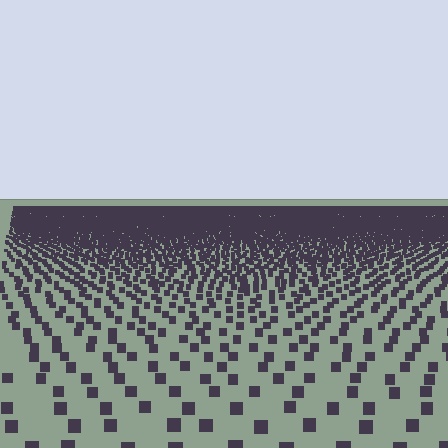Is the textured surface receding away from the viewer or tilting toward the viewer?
The surface is receding away from the viewer. Texture elements get smaller and denser toward the top.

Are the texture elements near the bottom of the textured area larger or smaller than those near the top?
Larger. Near the bottom, elements are closer to the viewer and appear at a bigger on-screen size.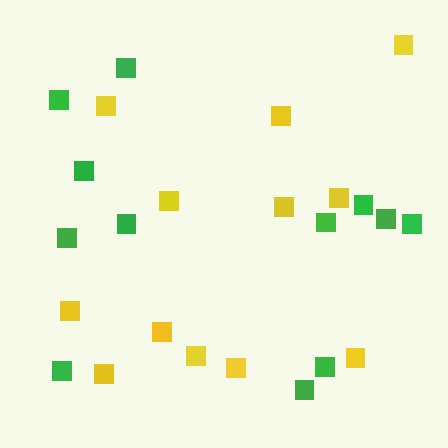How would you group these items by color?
There are 2 groups: one group of yellow squares (12) and one group of green squares (12).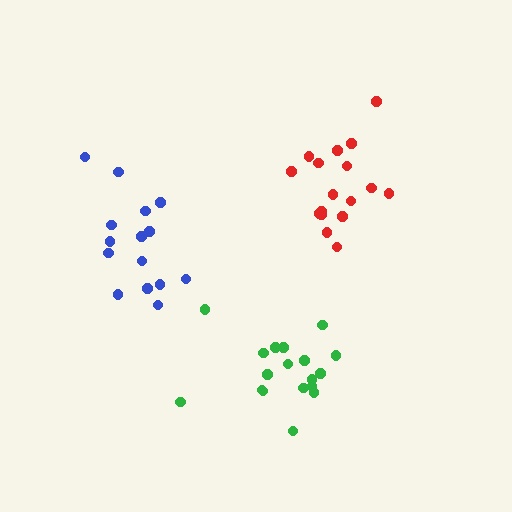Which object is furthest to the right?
The red cluster is rightmost.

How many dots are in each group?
Group 1: 17 dots, Group 2: 15 dots, Group 3: 18 dots (50 total).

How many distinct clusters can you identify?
There are 3 distinct clusters.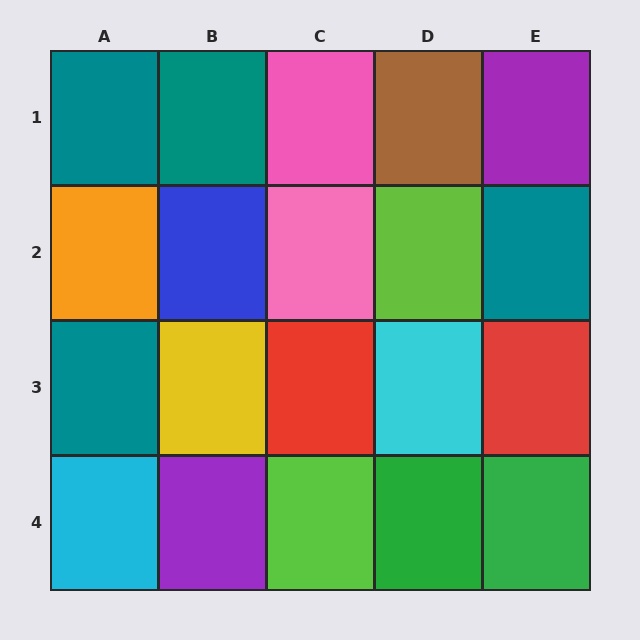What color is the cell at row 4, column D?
Green.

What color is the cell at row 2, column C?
Pink.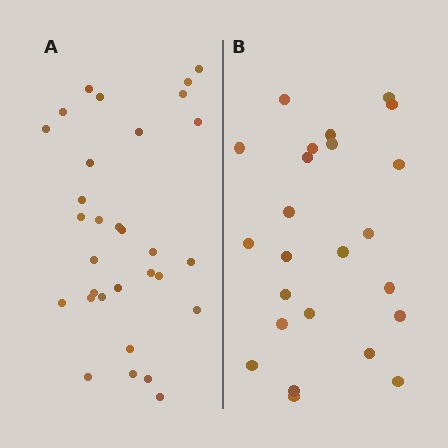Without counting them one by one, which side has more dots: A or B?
Region A (the left region) has more dots.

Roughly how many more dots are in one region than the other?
Region A has roughly 8 or so more dots than region B.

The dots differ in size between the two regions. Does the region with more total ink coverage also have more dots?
No. Region B has more total ink coverage because its dots are larger, but region A actually contains more individual dots. Total area can be misleading — the number of items is what matters here.